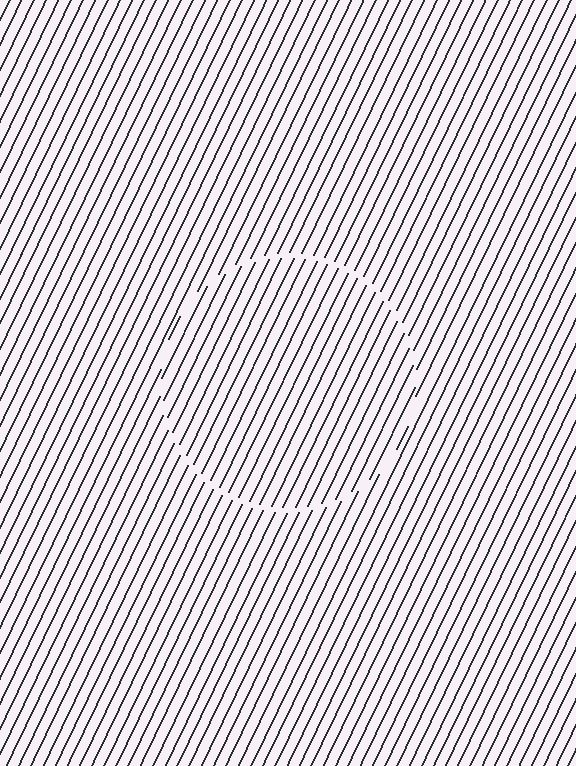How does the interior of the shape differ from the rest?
The interior of the shape contains the same grating, shifted by half a period — the contour is defined by the phase discontinuity where line-ends from the inner and outer gratings abut.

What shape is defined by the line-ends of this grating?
An illusory circle. The interior of the shape contains the same grating, shifted by half a period — the contour is defined by the phase discontinuity where line-ends from the inner and outer gratings abut.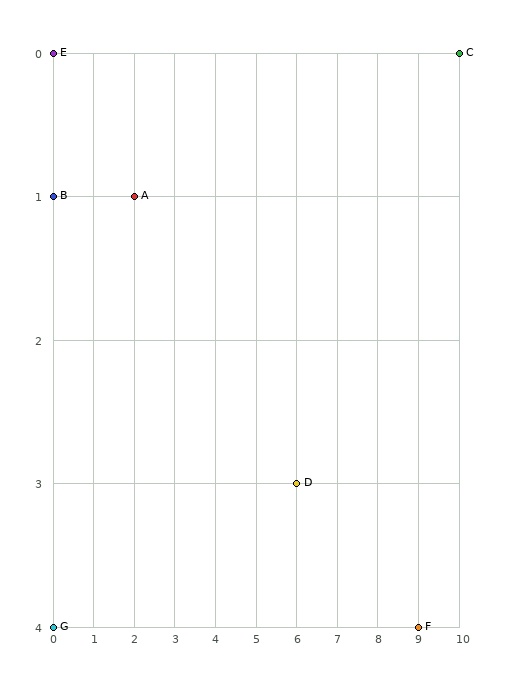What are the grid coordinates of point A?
Point A is at grid coordinates (2, 1).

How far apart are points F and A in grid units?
Points F and A are 7 columns and 3 rows apart (about 7.6 grid units diagonally).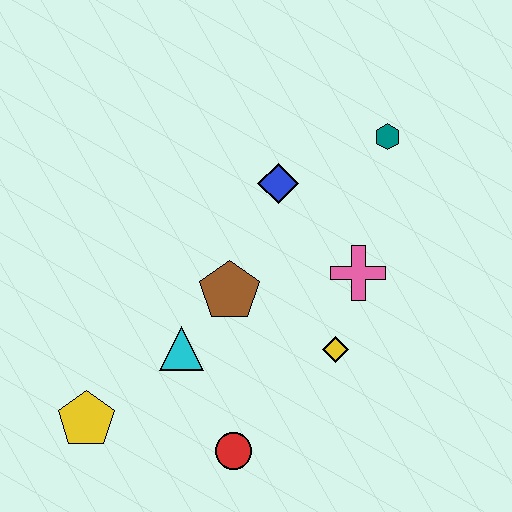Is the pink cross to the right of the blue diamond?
Yes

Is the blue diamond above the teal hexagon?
No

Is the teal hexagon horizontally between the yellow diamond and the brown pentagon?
No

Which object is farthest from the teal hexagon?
The yellow pentagon is farthest from the teal hexagon.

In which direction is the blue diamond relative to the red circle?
The blue diamond is above the red circle.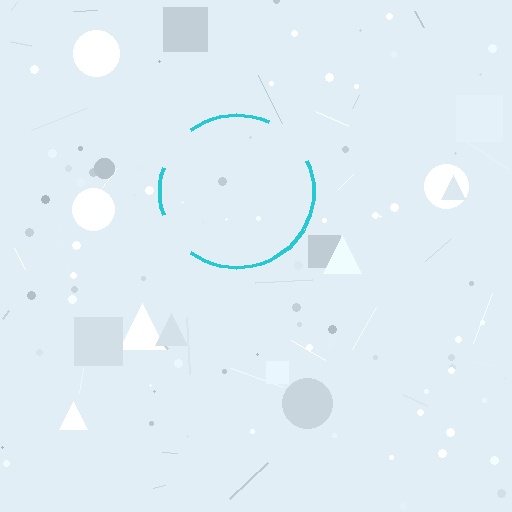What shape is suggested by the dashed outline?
The dashed outline suggests a circle.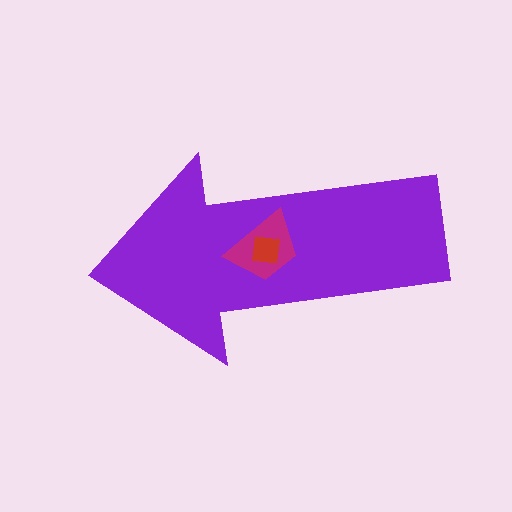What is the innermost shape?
The red square.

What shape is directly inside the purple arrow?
The magenta trapezoid.